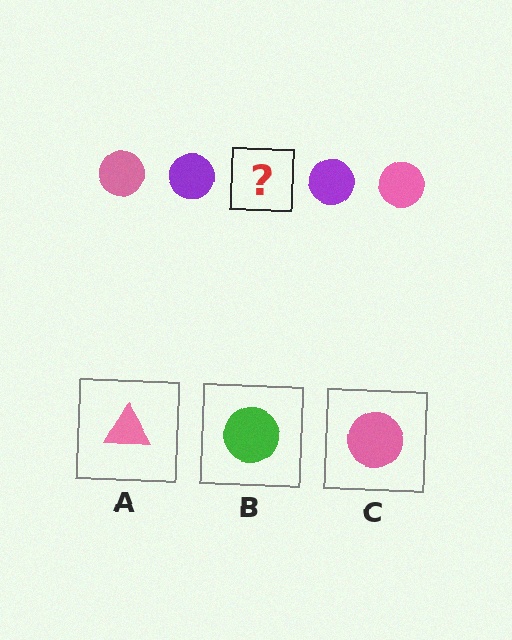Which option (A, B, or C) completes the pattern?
C.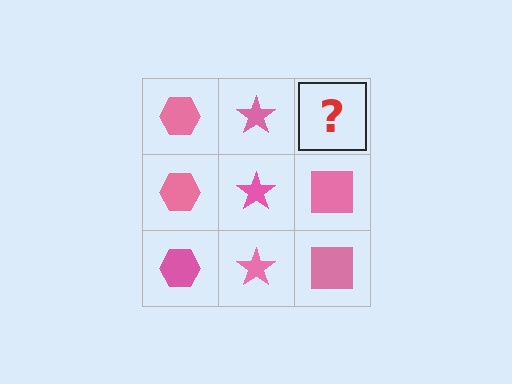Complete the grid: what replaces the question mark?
The question mark should be replaced with a pink square.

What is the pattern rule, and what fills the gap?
The rule is that each column has a consistent shape. The gap should be filled with a pink square.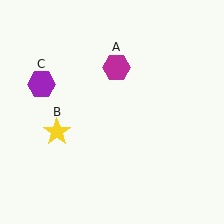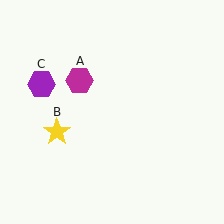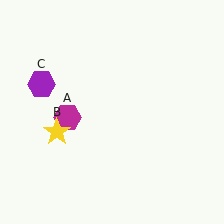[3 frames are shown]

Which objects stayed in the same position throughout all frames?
Yellow star (object B) and purple hexagon (object C) remained stationary.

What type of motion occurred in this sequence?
The magenta hexagon (object A) rotated counterclockwise around the center of the scene.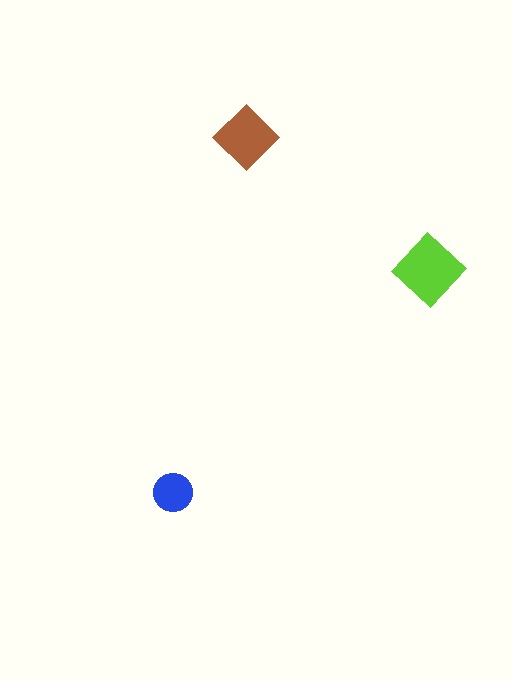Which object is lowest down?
The blue circle is bottommost.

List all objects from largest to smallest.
The lime diamond, the brown diamond, the blue circle.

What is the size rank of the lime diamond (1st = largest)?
1st.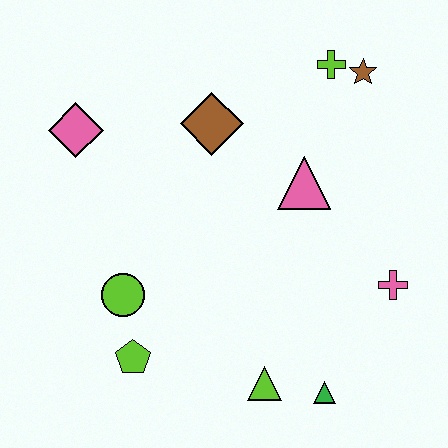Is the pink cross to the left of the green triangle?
No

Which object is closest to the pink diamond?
The brown diamond is closest to the pink diamond.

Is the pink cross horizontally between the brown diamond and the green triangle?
No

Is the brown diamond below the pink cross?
No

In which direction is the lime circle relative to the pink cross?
The lime circle is to the left of the pink cross.